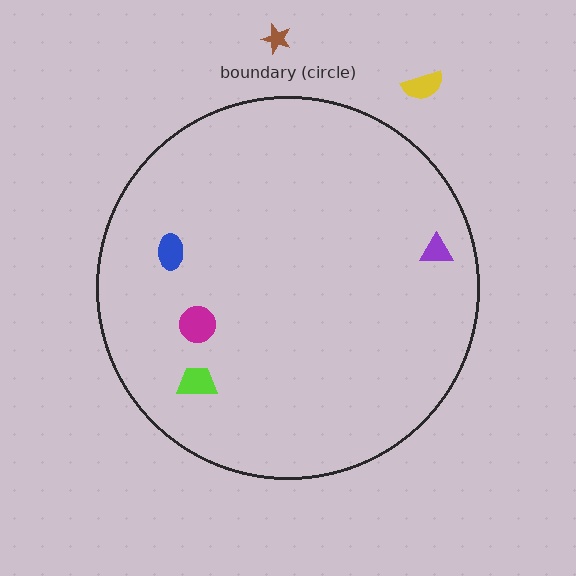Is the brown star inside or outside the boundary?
Outside.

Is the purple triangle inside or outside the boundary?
Inside.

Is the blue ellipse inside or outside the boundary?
Inside.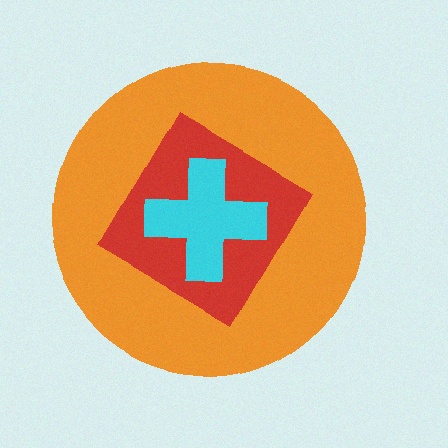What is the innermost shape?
The cyan cross.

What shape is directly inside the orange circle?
The red diamond.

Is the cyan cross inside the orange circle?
Yes.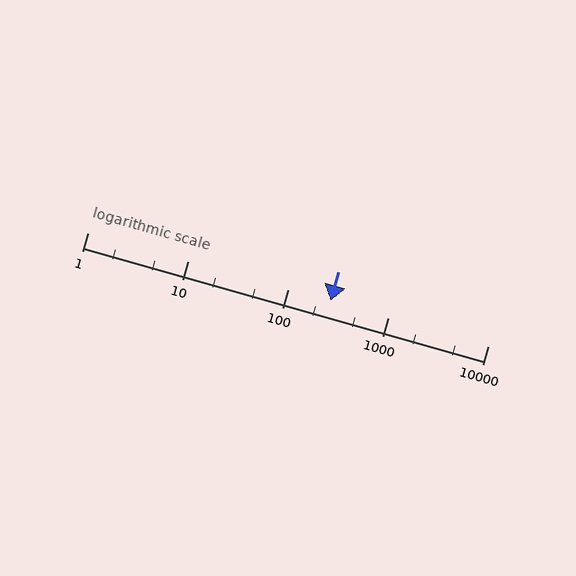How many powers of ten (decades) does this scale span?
The scale spans 4 decades, from 1 to 10000.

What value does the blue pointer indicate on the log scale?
The pointer indicates approximately 270.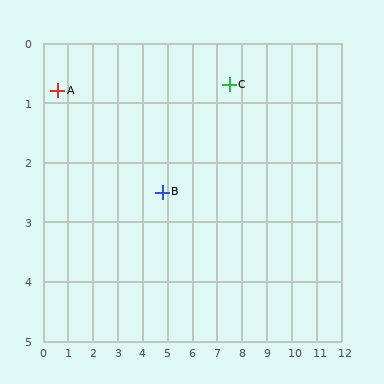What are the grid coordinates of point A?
Point A is at approximately (0.6, 0.8).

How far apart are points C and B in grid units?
Points C and B are about 3.2 grid units apart.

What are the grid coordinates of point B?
Point B is at approximately (4.8, 2.5).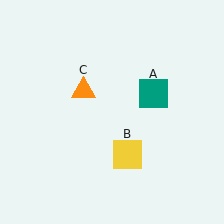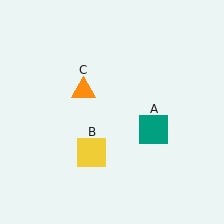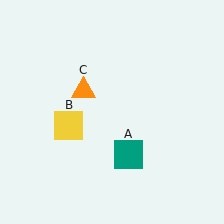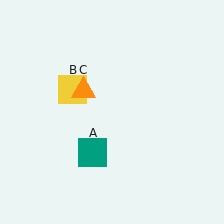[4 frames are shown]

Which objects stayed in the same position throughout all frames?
Orange triangle (object C) remained stationary.